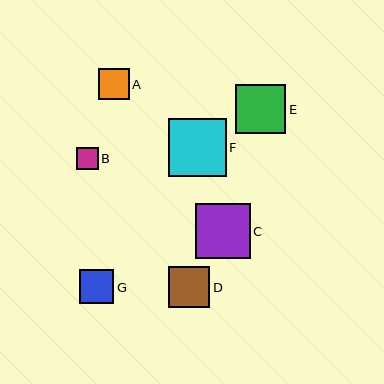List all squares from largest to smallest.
From largest to smallest: F, C, E, D, G, A, B.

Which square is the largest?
Square F is the largest with a size of approximately 58 pixels.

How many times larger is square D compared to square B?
Square D is approximately 1.8 times the size of square B.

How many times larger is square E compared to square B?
Square E is approximately 2.3 times the size of square B.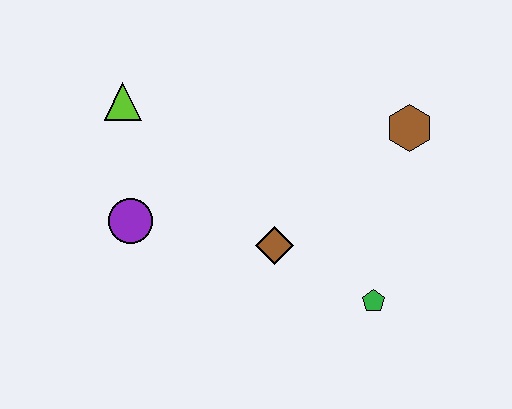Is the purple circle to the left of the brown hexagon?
Yes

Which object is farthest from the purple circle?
The brown hexagon is farthest from the purple circle.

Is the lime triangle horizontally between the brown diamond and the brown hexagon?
No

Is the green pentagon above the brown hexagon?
No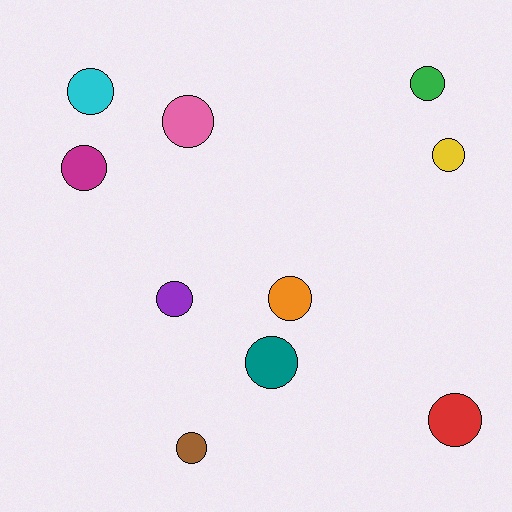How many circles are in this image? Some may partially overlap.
There are 10 circles.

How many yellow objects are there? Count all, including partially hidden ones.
There is 1 yellow object.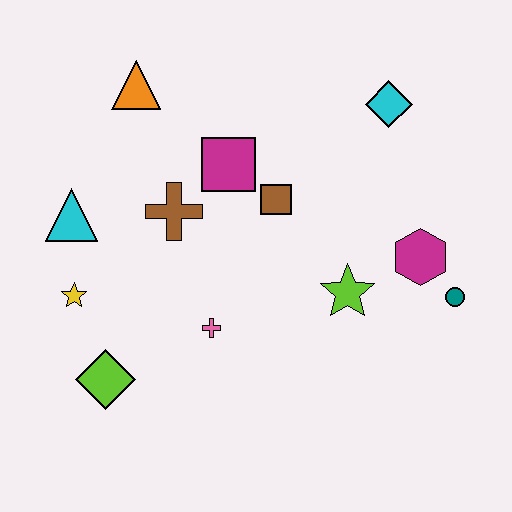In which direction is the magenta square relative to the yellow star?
The magenta square is to the right of the yellow star.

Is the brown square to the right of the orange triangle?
Yes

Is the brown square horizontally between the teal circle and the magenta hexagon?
No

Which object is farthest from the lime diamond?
The cyan diamond is farthest from the lime diamond.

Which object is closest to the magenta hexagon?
The teal circle is closest to the magenta hexagon.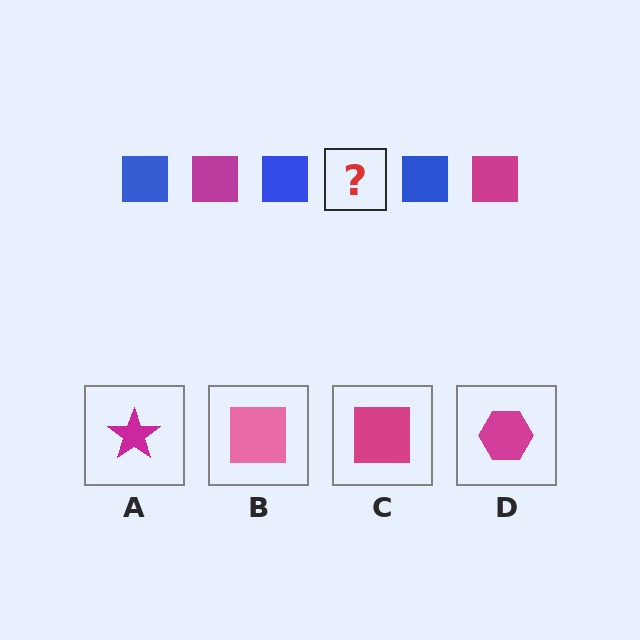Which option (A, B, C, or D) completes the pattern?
C.